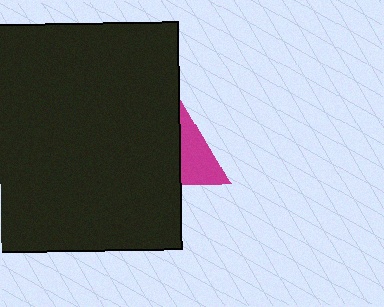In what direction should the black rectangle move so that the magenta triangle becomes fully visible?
The black rectangle should move left. That is the shortest direction to clear the overlap and leave the magenta triangle fully visible.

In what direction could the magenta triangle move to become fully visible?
The magenta triangle could move right. That would shift it out from behind the black rectangle entirely.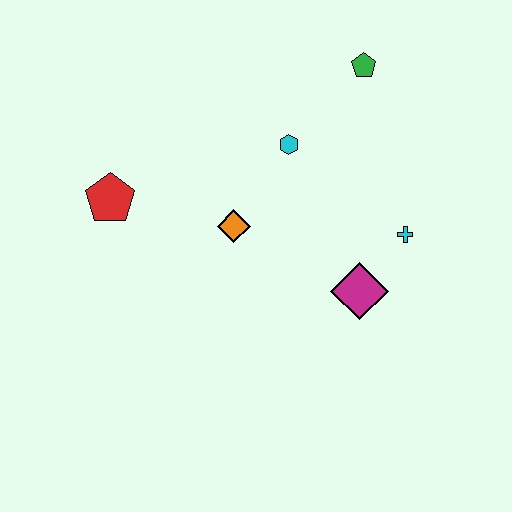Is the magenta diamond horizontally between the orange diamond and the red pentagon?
No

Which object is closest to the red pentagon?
The orange diamond is closest to the red pentagon.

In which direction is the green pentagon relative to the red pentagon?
The green pentagon is to the right of the red pentagon.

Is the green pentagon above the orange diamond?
Yes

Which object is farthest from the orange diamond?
The green pentagon is farthest from the orange diamond.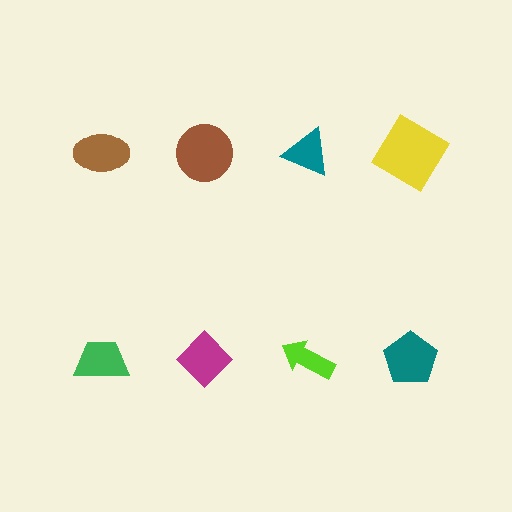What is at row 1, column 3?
A teal triangle.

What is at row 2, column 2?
A magenta diamond.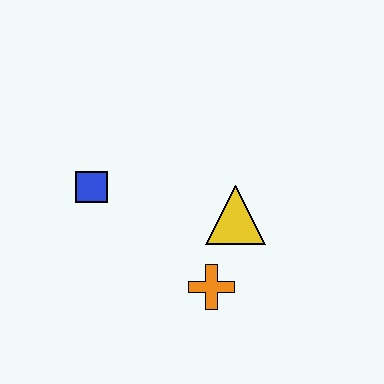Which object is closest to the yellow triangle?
The orange cross is closest to the yellow triangle.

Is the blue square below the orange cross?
No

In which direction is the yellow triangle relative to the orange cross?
The yellow triangle is above the orange cross.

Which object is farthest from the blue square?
The orange cross is farthest from the blue square.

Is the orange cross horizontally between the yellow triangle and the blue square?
Yes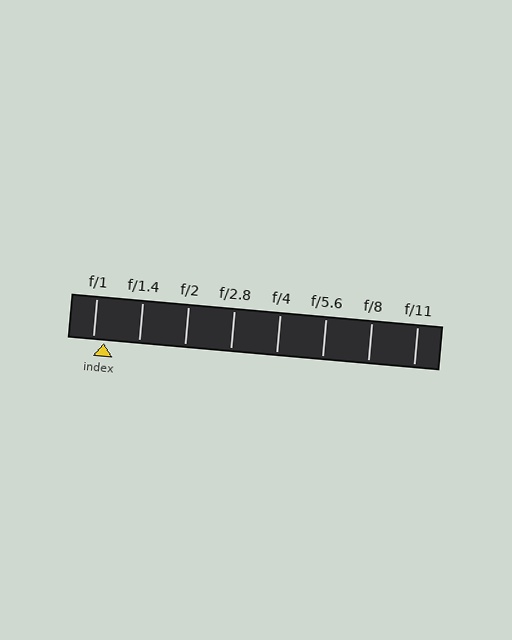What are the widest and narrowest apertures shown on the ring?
The widest aperture shown is f/1 and the narrowest is f/11.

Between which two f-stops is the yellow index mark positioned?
The index mark is between f/1 and f/1.4.